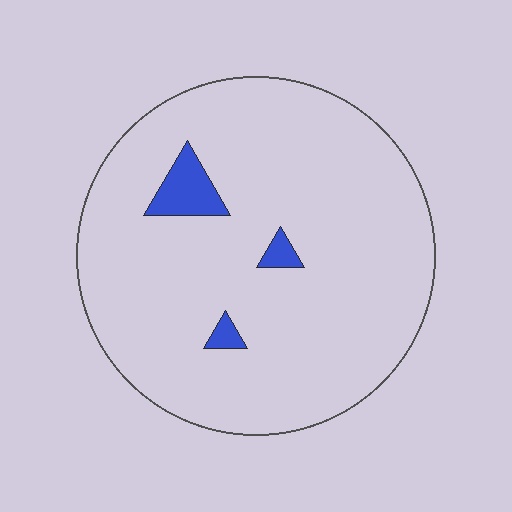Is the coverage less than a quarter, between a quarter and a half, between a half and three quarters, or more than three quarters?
Less than a quarter.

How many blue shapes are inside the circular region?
3.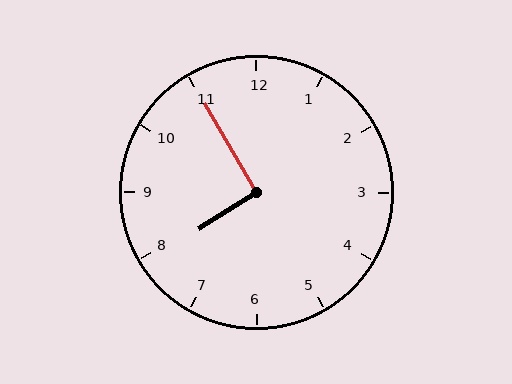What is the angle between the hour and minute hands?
Approximately 92 degrees.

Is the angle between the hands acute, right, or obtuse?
It is right.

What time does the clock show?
7:55.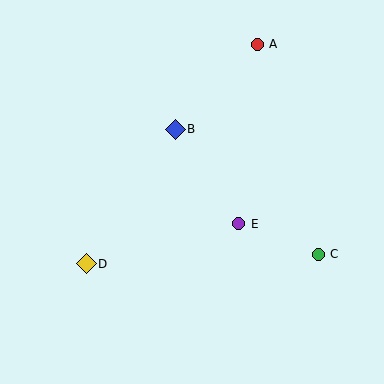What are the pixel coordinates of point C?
Point C is at (318, 254).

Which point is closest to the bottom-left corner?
Point D is closest to the bottom-left corner.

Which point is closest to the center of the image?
Point E at (239, 224) is closest to the center.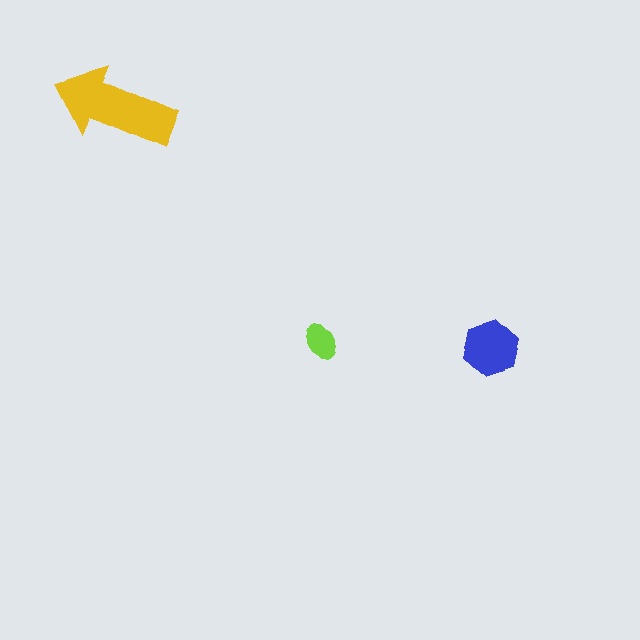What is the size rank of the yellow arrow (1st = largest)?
1st.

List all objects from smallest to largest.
The lime ellipse, the blue hexagon, the yellow arrow.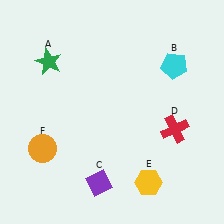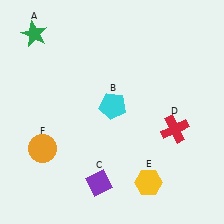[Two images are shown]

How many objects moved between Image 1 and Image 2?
2 objects moved between the two images.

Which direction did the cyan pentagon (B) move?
The cyan pentagon (B) moved left.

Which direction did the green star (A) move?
The green star (A) moved up.